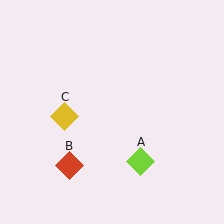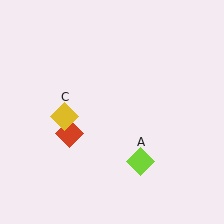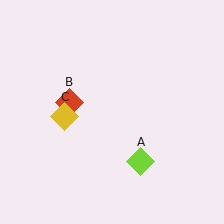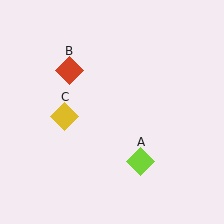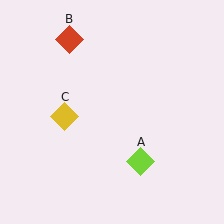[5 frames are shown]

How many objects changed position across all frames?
1 object changed position: red diamond (object B).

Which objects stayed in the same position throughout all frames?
Lime diamond (object A) and yellow diamond (object C) remained stationary.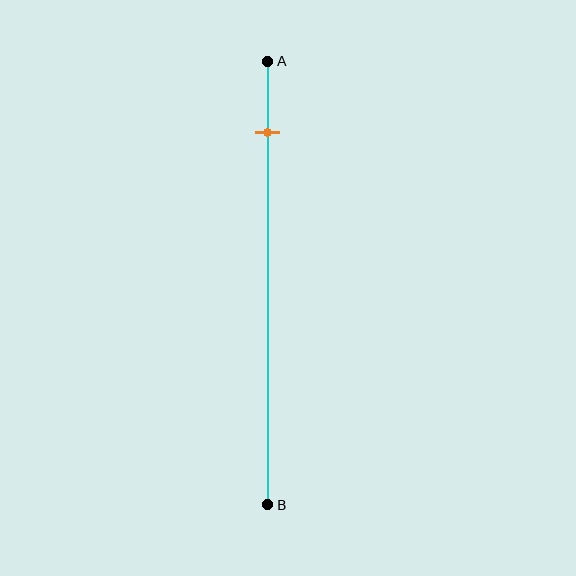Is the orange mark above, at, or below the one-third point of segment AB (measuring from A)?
The orange mark is above the one-third point of segment AB.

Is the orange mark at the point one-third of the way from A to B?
No, the mark is at about 15% from A, not at the 33% one-third point.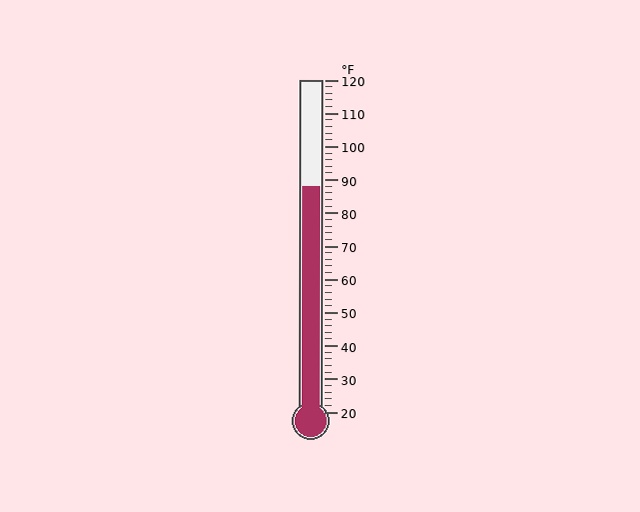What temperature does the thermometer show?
The thermometer shows approximately 88°F.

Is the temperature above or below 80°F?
The temperature is above 80°F.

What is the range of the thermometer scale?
The thermometer scale ranges from 20°F to 120°F.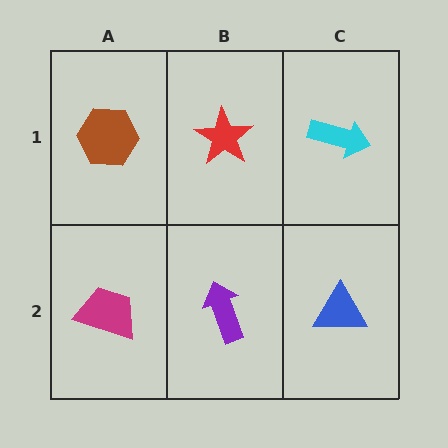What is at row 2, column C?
A blue triangle.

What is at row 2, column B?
A purple arrow.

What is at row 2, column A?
A magenta trapezoid.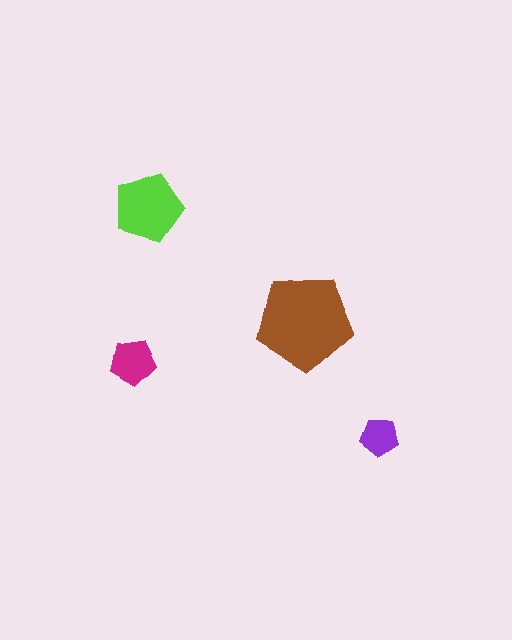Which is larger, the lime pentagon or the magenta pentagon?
The lime one.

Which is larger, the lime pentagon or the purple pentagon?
The lime one.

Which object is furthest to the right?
The purple pentagon is rightmost.